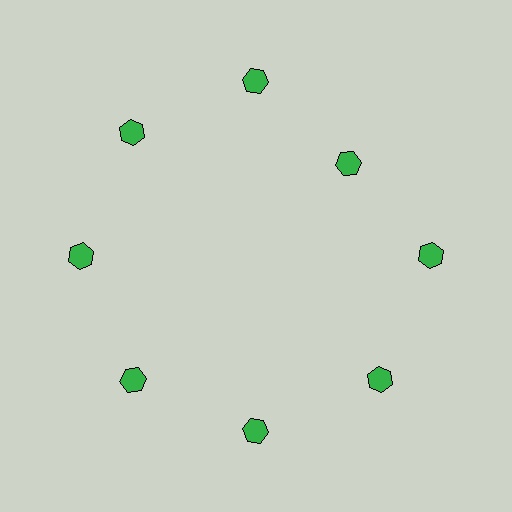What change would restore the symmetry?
The symmetry would be restored by moving it outward, back onto the ring so that all 8 hexagons sit at equal angles and equal distance from the center.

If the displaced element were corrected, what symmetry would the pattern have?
It would have 8-fold rotational symmetry — the pattern would map onto itself every 45 degrees.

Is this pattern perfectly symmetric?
No. The 8 green hexagons are arranged in a ring, but one element near the 2 o'clock position is pulled inward toward the center, breaking the 8-fold rotational symmetry.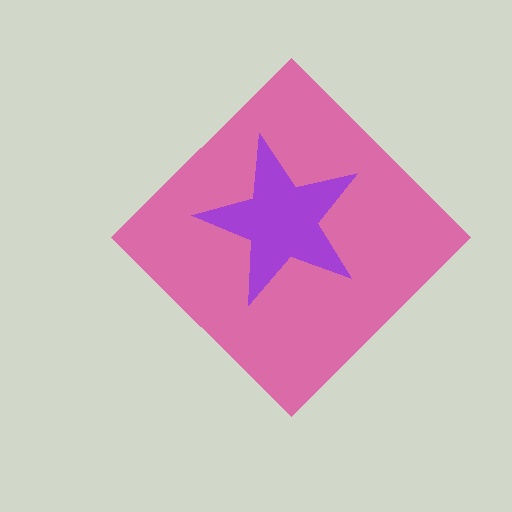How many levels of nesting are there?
2.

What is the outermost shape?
The pink diamond.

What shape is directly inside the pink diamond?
The purple star.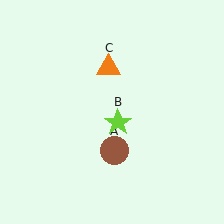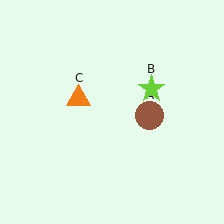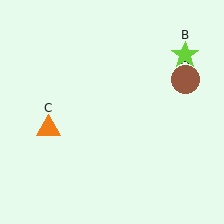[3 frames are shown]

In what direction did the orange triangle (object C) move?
The orange triangle (object C) moved down and to the left.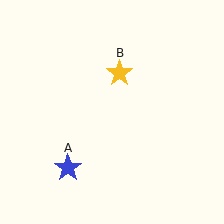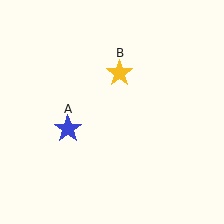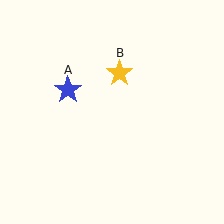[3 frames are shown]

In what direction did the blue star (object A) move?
The blue star (object A) moved up.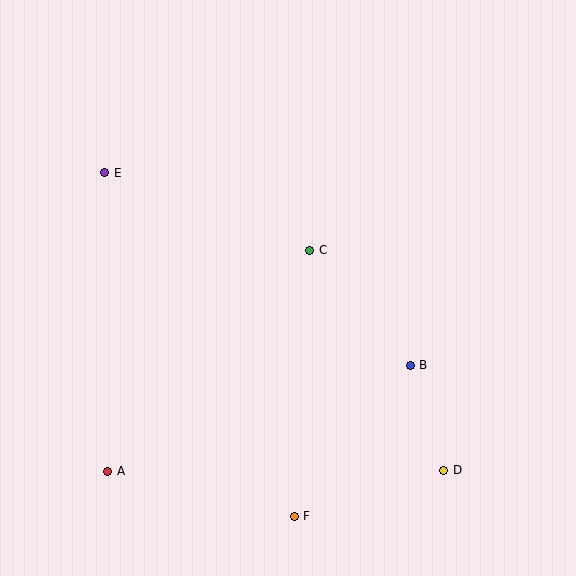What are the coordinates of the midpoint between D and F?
The midpoint between D and F is at (369, 493).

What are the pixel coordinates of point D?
Point D is at (444, 470).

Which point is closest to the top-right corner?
Point C is closest to the top-right corner.